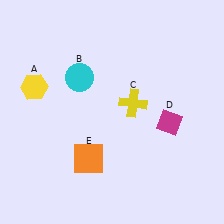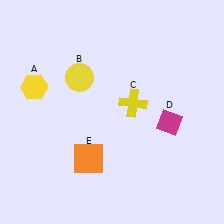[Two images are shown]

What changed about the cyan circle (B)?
In Image 1, B is cyan. In Image 2, it changed to yellow.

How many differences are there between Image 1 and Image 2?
There is 1 difference between the two images.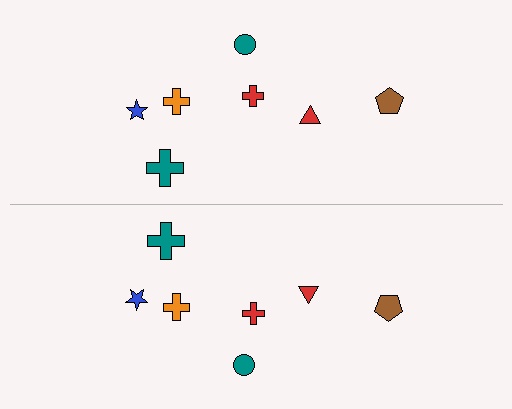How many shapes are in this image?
There are 14 shapes in this image.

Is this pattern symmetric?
Yes, this pattern has bilateral (reflection) symmetry.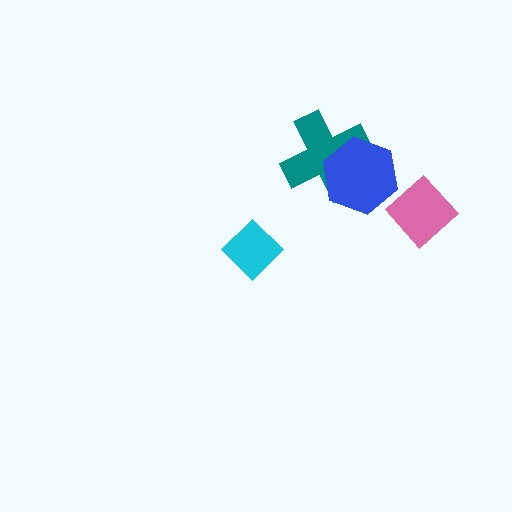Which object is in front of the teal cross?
The blue hexagon is in front of the teal cross.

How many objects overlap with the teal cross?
1 object overlaps with the teal cross.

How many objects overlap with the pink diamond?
0 objects overlap with the pink diamond.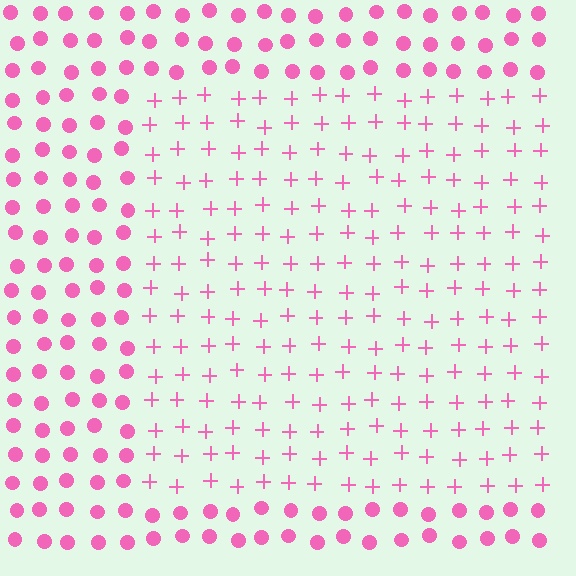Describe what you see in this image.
The image is filled with small pink elements arranged in a uniform grid. A rectangle-shaped region contains plus signs, while the surrounding area contains circles. The boundary is defined purely by the change in element shape.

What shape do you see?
I see a rectangle.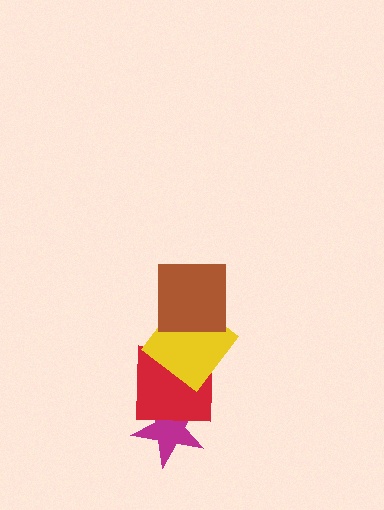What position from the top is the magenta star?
The magenta star is 4th from the top.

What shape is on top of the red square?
The yellow diamond is on top of the red square.